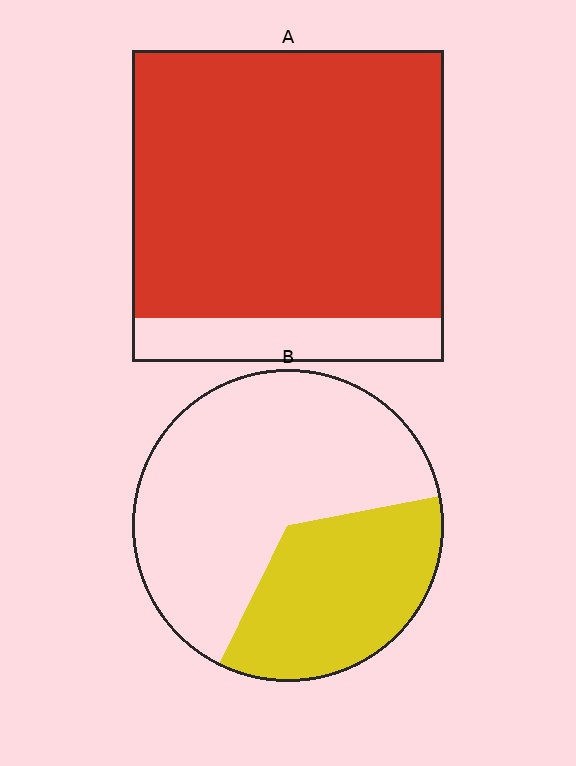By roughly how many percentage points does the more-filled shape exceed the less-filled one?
By roughly 50 percentage points (A over B).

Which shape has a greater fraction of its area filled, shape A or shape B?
Shape A.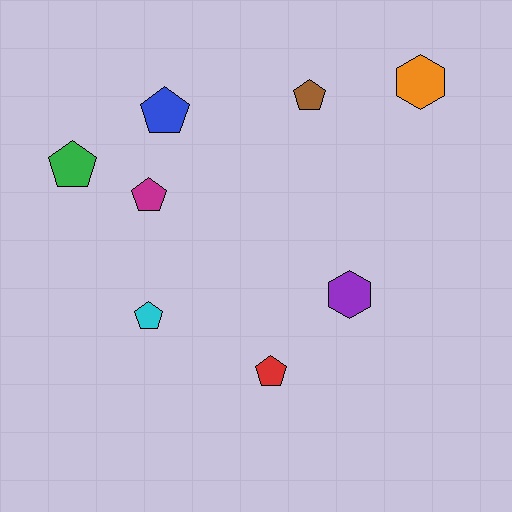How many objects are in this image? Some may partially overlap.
There are 8 objects.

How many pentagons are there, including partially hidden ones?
There are 6 pentagons.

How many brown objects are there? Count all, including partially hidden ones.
There is 1 brown object.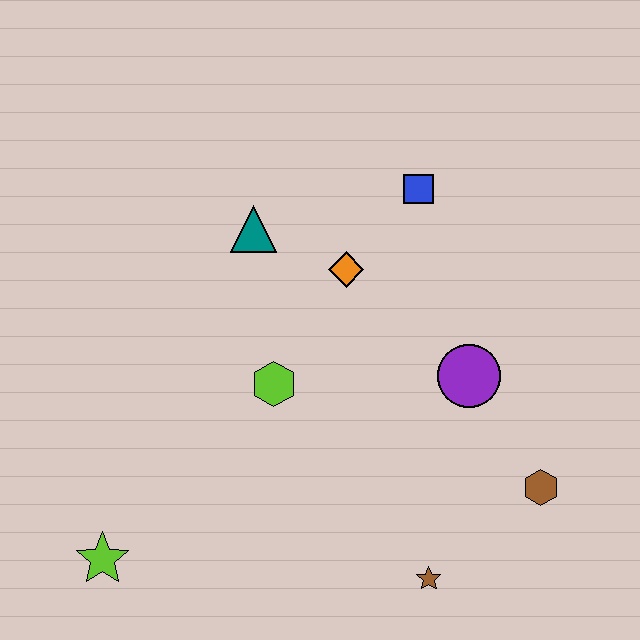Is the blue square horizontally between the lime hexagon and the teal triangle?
No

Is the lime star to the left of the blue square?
Yes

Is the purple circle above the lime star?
Yes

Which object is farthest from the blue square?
The lime star is farthest from the blue square.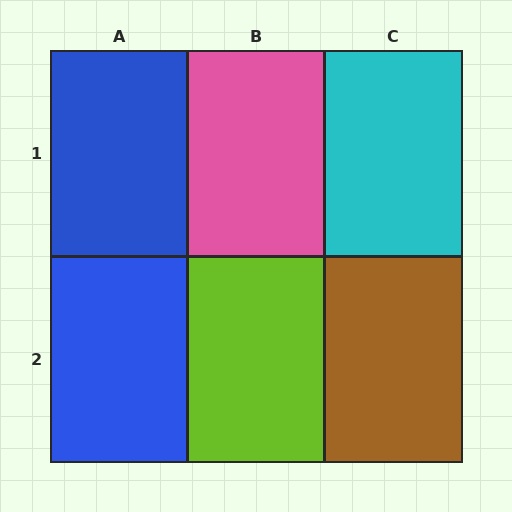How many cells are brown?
1 cell is brown.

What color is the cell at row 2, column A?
Blue.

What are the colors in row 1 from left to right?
Blue, pink, cyan.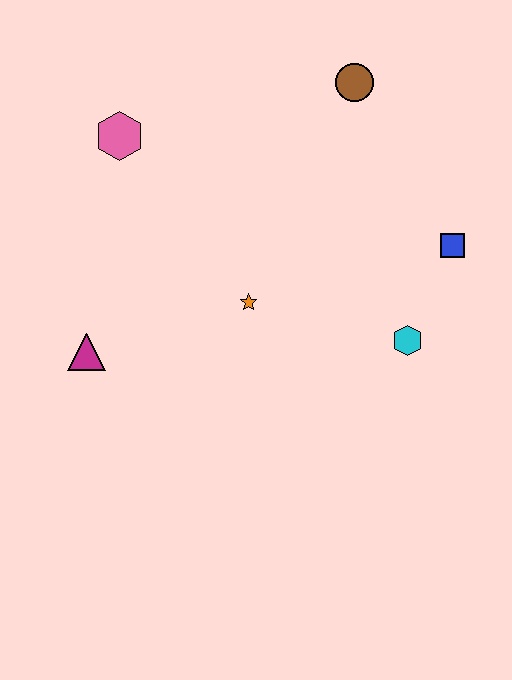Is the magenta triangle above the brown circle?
No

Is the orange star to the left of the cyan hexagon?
Yes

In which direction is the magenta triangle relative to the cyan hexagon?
The magenta triangle is to the left of the cyan hexagon.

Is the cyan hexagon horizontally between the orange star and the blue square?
Yes